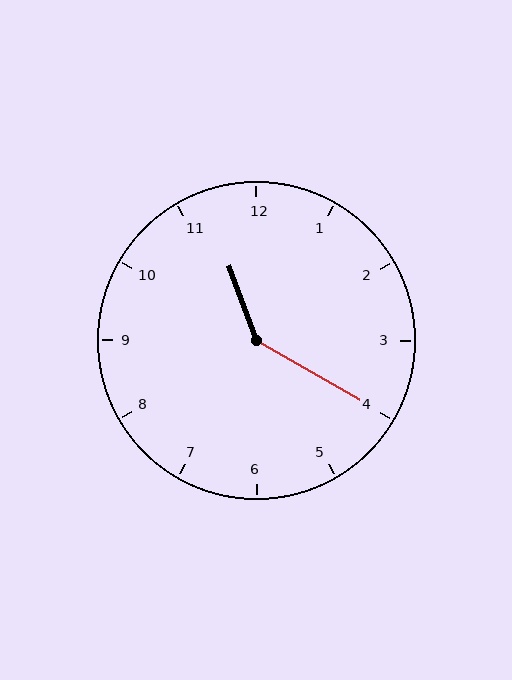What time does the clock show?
11:20.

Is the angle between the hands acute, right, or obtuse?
It is obtuse.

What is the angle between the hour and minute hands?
Approximately 140 degrees.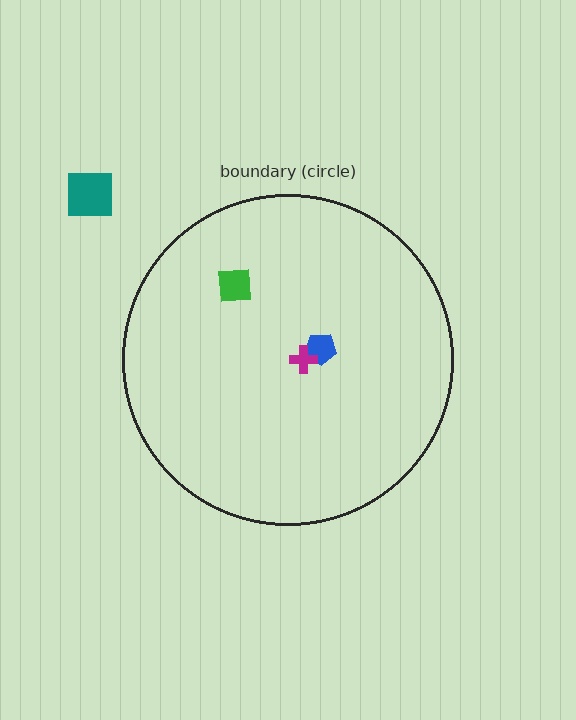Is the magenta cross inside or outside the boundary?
Inside.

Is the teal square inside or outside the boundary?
Outside.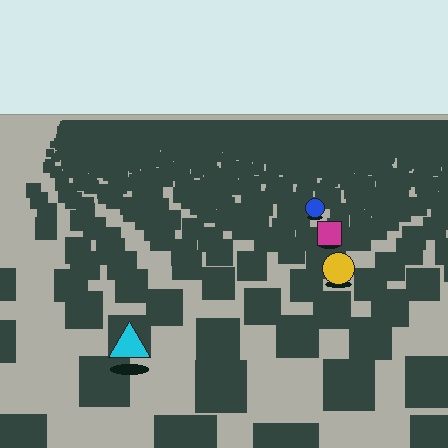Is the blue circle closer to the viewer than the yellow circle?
No. The yellow circle is closer — you can tell from the texture gradient: the ground texture is coarser near it.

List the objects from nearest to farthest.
From nearest to farthest: the cyan triangle, the yellow circle, the magenta square, the blue circle.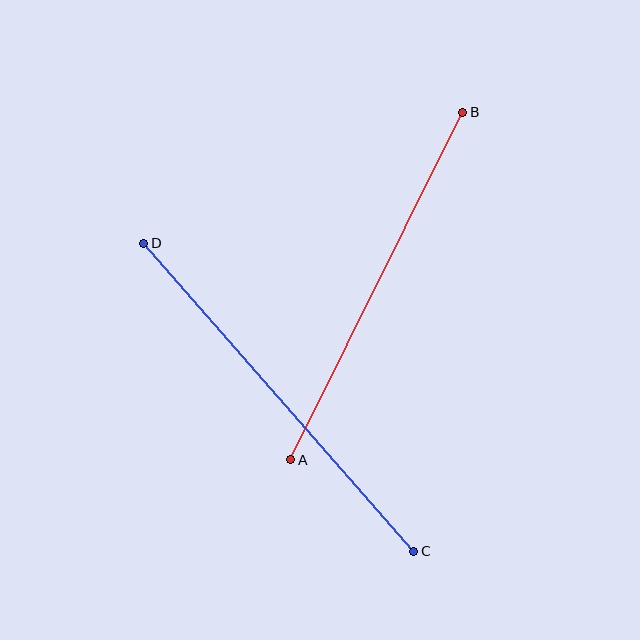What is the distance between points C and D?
The distance is approximately 410 pixels.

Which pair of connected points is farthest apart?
Points C and D are farthest apart.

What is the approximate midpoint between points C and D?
The midpoint is at approximately (279, 397) pixels.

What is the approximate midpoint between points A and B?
The midpoint is at approximately (377, 286) pixels.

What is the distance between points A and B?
The distance is approximately 388 pixels.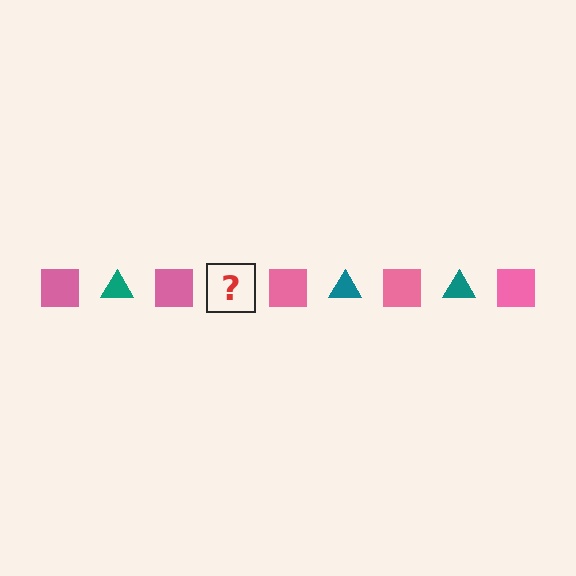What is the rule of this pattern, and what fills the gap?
The rule is that the pattern alternates between pink square and teal triangle. The gap should be filled with a teal triangle.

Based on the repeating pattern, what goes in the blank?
The blank should be a teal triangle.